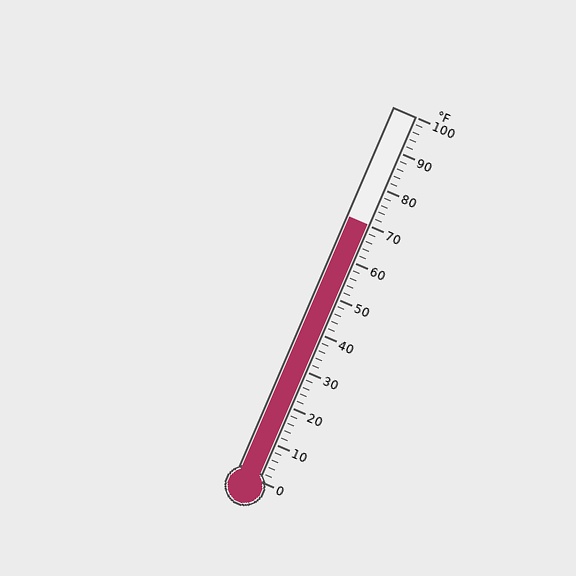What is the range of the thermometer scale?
The thermometer scale ranges from 0°F to 100°F.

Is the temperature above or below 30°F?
The temperature is above 30°F.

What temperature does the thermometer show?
The thermometer shows approximately 70°F.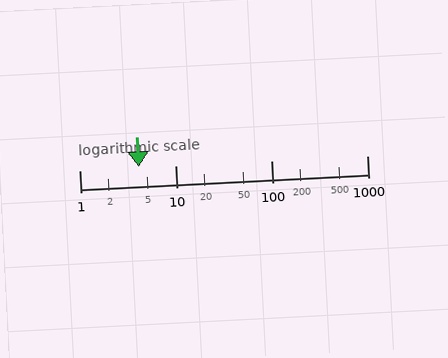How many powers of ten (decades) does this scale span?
The scale spans 3 decades, from 1 to 1000.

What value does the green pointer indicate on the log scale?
The pointer indicates approximately 4.2.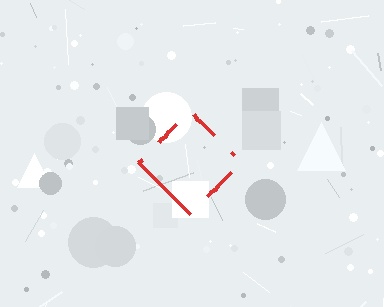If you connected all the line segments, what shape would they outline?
They would outline a diamond.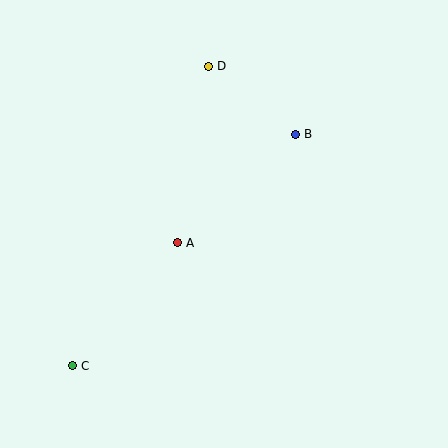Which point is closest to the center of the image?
Point A at (177, 243) is closest to the center.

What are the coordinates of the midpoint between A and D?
The midpoint between A and D is at (193, 155).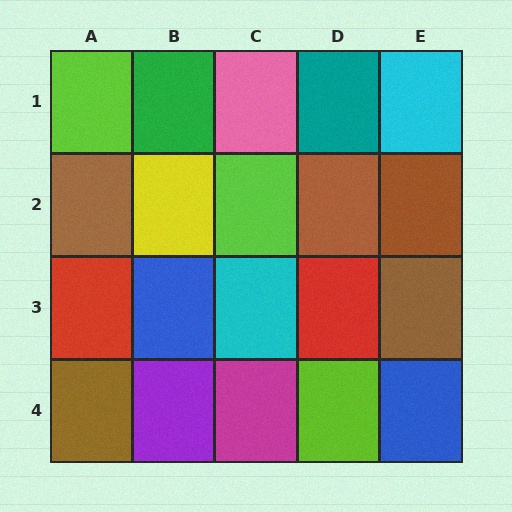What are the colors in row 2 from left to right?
Brown, yellow, lime, brown, brown.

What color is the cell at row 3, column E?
Brown.